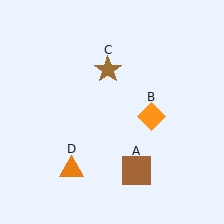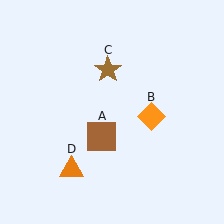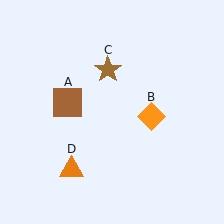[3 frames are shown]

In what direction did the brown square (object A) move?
The brown square (object A) moved up and to the left.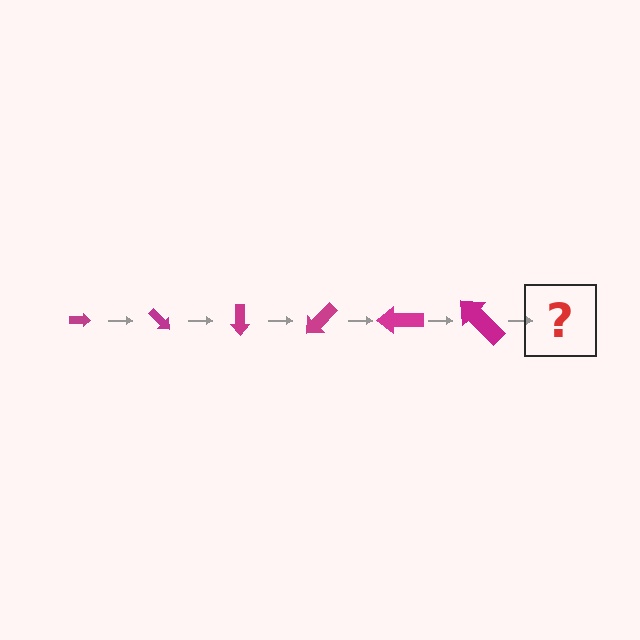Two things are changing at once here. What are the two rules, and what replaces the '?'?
The two rules are that the arrow grows larger each step and it rotates 45 degrees each step. The '?' should be an arrow, larger than the previous one and rotated 270 degrees from the start.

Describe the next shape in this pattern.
It should be an arrow, larger than the previous one and rotated 270 degrees from the start.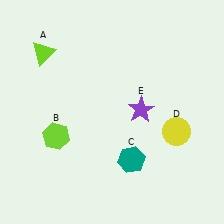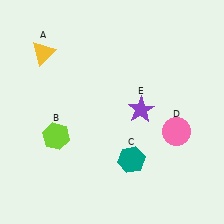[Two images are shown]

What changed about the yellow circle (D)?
In Image 1, D is yellow. In Image 2, it changed to pink.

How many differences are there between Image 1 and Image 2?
There are 2 differences between the two images.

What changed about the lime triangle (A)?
In Image 1, A is lime. In Image 2, it changed to yellow.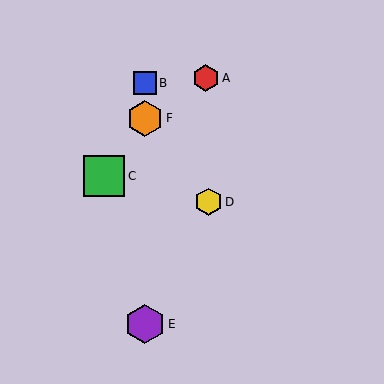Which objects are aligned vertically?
Objects B, E, F are aligned vertically.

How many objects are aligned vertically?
3 objects (B, E, F) are aligned vertically.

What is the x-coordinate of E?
Object E is at x≈145.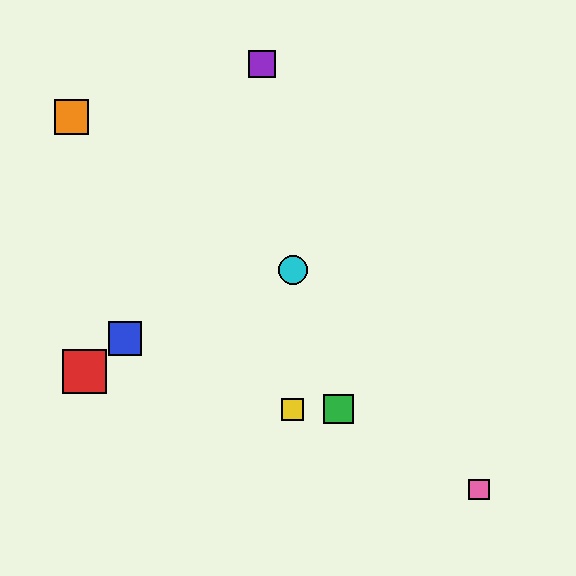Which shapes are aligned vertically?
The yellow square, the cyan circle are aligned vertically.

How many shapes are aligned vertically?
2 shapes (the yellow square, the cyan circle) are aligned vertically.